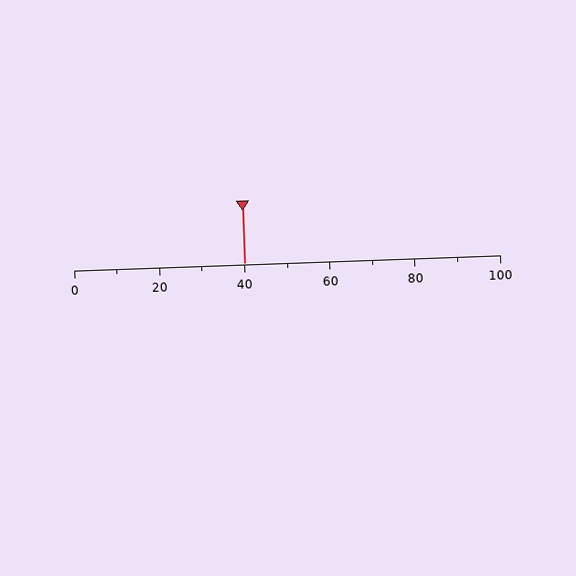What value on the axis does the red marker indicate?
The marker indicates approximately 40.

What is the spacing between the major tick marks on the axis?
The major ticks are spaced 20 apart.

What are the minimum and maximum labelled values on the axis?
The axis runs from 0 to 100.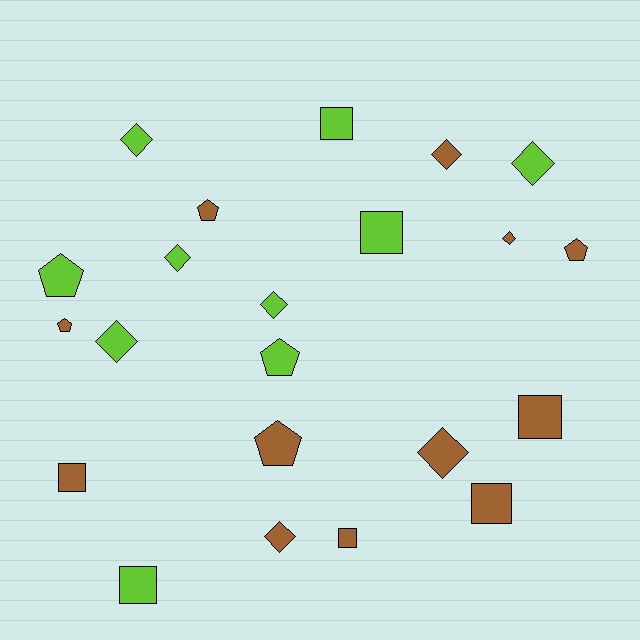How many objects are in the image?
There are 22 objects.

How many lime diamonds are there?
There are 5 lime diamonds.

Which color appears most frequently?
Brown, with 12 objects.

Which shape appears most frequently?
Diamond, with 9 objects.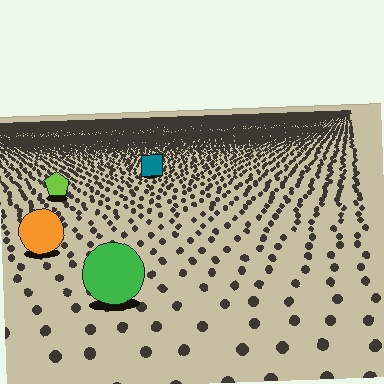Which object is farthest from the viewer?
The teal square is farthest from the viewer. It appears smaller and the ground texture around it is denser.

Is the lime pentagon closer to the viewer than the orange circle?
No. The orange circle is closer — you can tell from the texture gradient: the ground texture is coarser near it.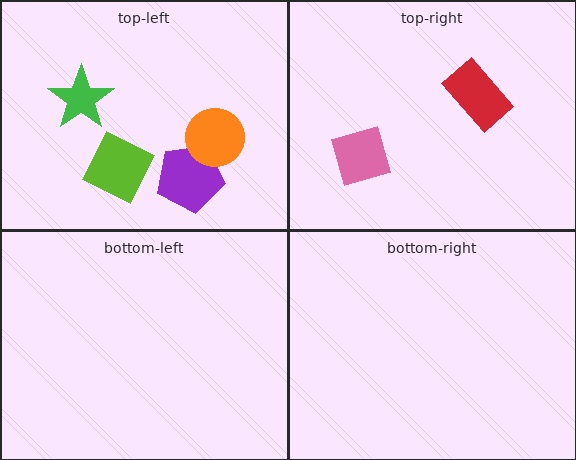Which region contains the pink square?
The top-right region.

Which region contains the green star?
The top-left region.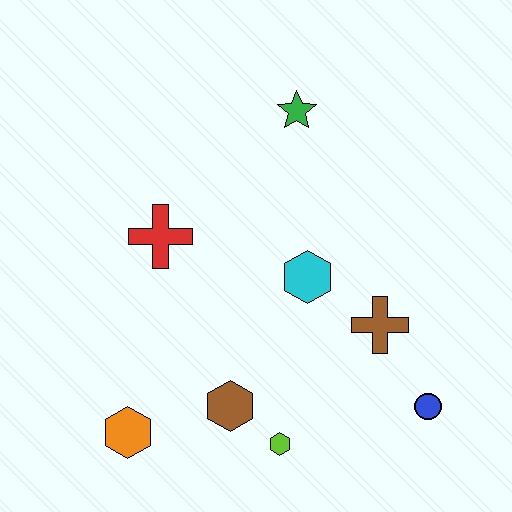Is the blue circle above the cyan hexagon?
No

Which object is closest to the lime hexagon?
The brown hexagon is closest to the lime hexagon.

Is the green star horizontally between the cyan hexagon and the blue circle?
No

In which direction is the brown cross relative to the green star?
The brown cross is below the green star.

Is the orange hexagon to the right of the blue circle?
No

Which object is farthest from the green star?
The orange hexagon is farthest from the green star.